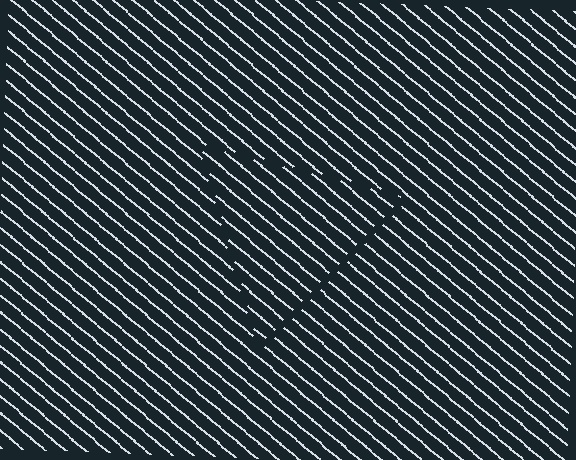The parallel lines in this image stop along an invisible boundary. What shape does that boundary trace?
An illusory triangle. The interior of the shape contains the same grating, shifted by half a period — the contour is defined by the phase discontinuity where line-ends from the inner and outer gratings abut.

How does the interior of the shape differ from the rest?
The interior of the shape contains the same grating, shifted by half a period — the contour is defined by the phase discontinuity where line-ends from the inner and outer gratings abut.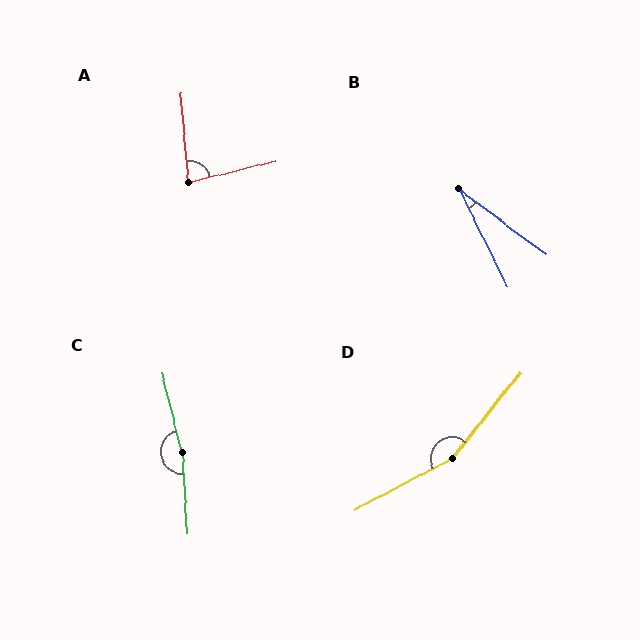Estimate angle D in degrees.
Approximately 157 degrees.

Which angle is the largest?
C, at approximately 169 degrees.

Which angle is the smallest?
B, at approximately 27 degrees.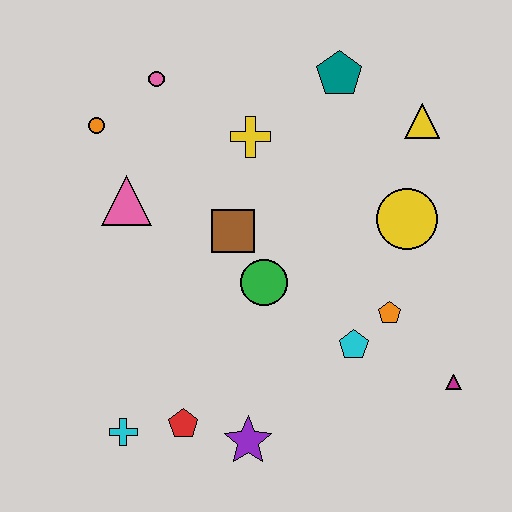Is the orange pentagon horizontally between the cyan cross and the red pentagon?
No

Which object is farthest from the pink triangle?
The magenta triangle is farthest from the pink triangle.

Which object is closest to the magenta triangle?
The orange pentagon is closest to the magenta triangle.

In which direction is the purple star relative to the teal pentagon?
The purple star is below the teal pentagon.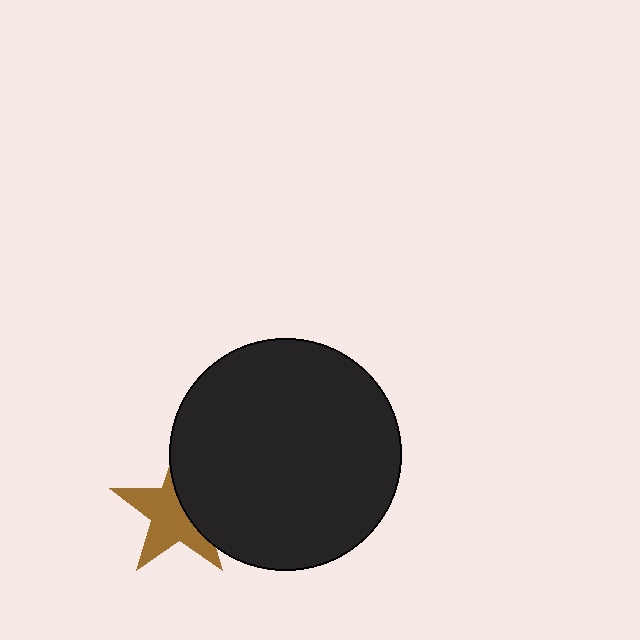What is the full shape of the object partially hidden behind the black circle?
The partially hidden object is a brown star.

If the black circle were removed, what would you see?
You would see the complete brown star.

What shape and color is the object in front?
The object in front is a black circle.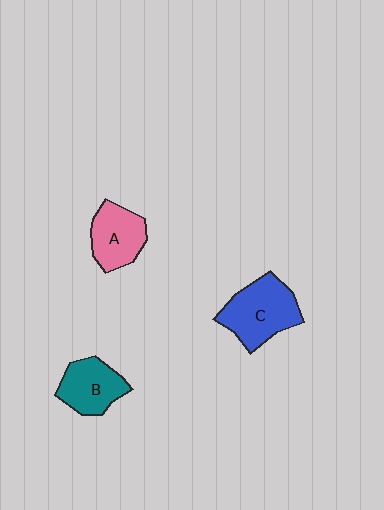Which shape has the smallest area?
Shape B (teal).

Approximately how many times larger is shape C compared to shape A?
Approximately 1.3 times.